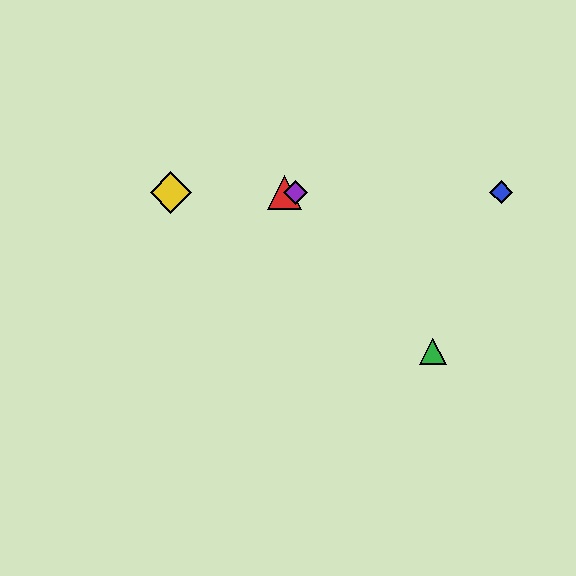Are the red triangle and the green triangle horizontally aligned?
No, the red triangle is at y≈192 and the green triangle is at y≈352.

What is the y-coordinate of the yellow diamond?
The yellow diamond is at y≈192.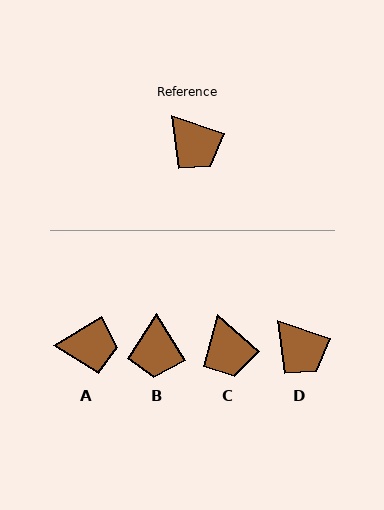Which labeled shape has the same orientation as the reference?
D.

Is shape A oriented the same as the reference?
No, it is off by about 50 degrees.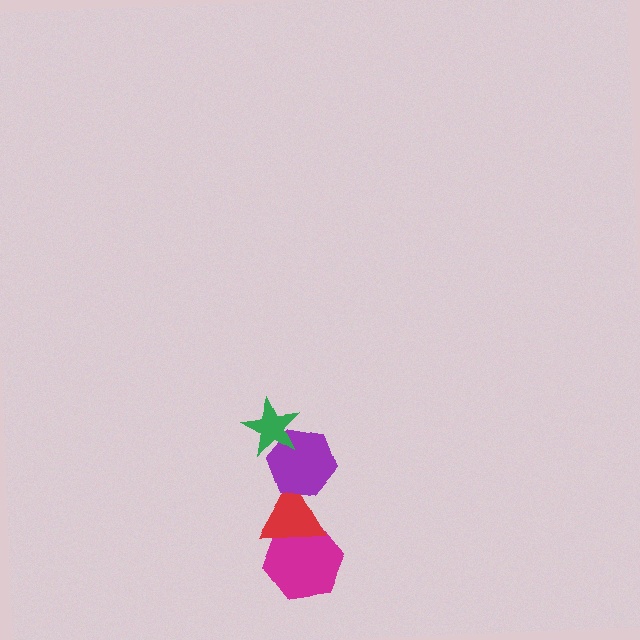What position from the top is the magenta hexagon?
The magenta hexagon is 4th from the top.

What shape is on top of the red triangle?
The purple hexagon is on top of the red triangle.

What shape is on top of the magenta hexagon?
The red triangle is on top of the magenta hexagon.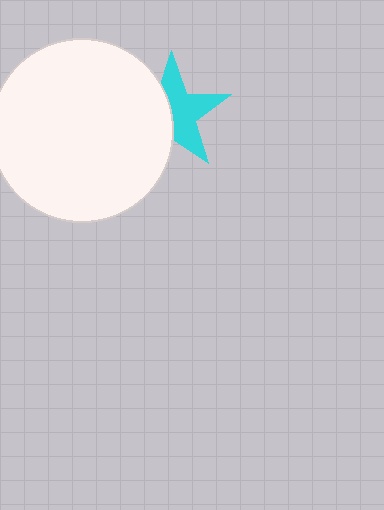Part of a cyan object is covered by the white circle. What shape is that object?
It is a star.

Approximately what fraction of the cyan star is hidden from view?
Roughly 44% of the cyan star is hidden behind the white circle.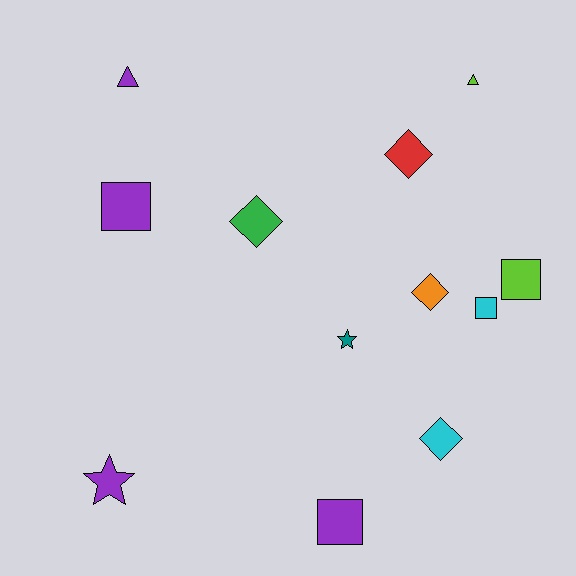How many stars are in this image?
There are 2 stars.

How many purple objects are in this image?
There are 4 purple objects.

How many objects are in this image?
There are 12 objects.